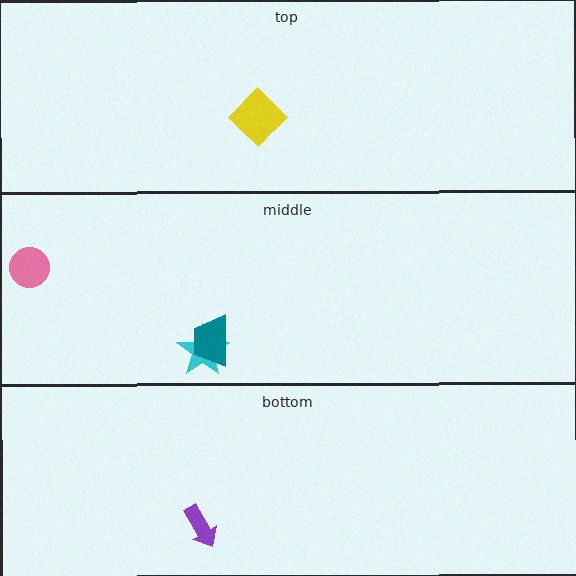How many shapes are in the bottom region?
1.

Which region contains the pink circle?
The middle region.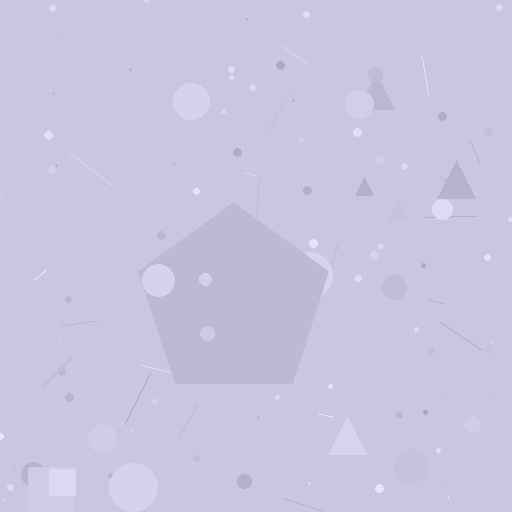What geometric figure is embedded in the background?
A pentagon is embedded in the background.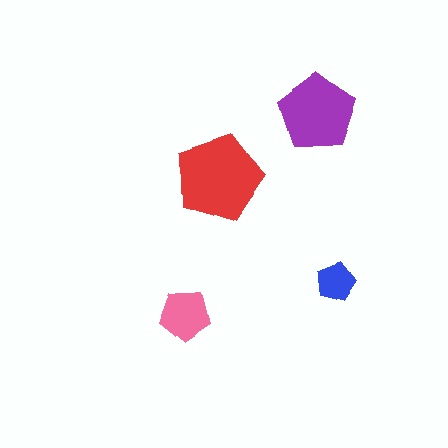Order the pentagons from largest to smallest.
the red one, the purple one, the pink one, the blue one.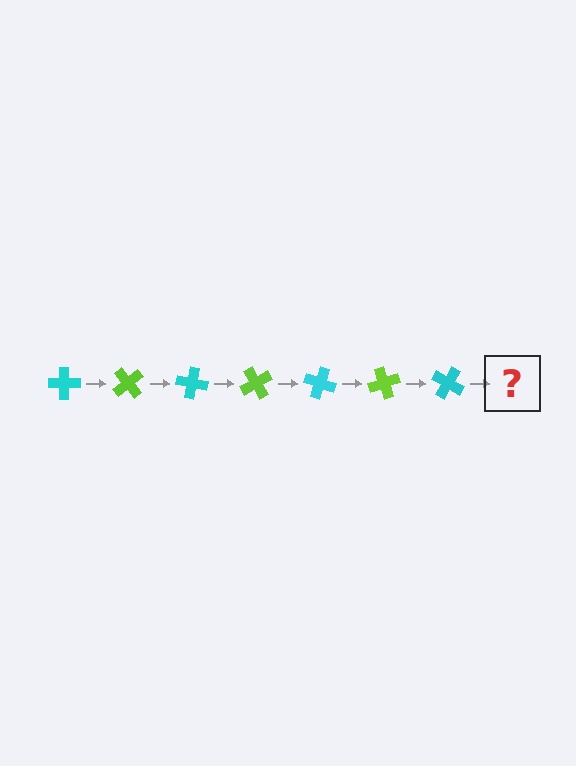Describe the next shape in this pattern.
It should be a lime cross, rotated 350 degrees from the start.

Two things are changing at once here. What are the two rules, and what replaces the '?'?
The two rules are that it rotates 50 degrees each step and the color cycles through cyan and lime. The '?' should be a lime cross, rotated 350 degrees from the start.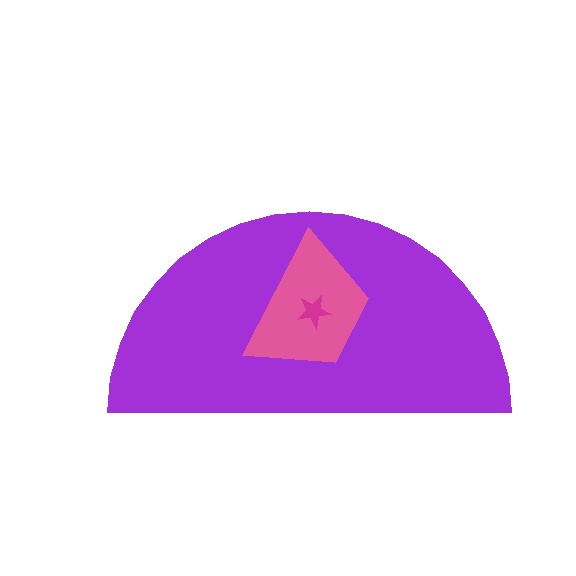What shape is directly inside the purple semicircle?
The pink trapezoid.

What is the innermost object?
The magenta star.